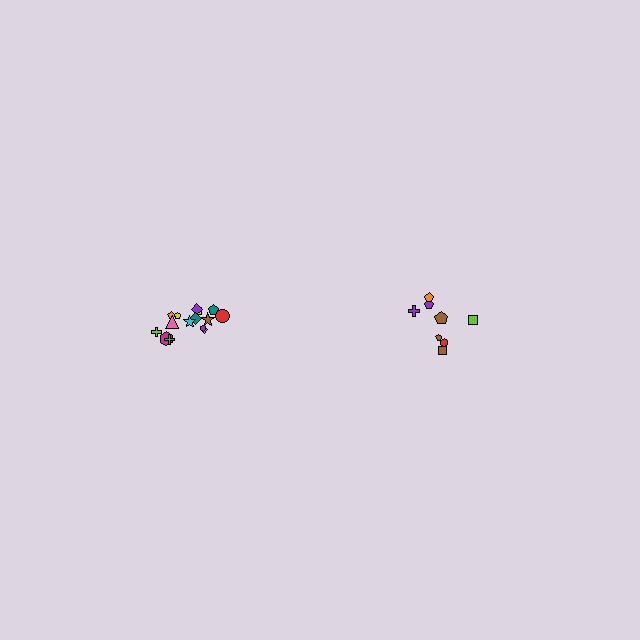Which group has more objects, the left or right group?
The left group.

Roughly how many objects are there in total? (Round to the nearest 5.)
Roughly 25 objects in total.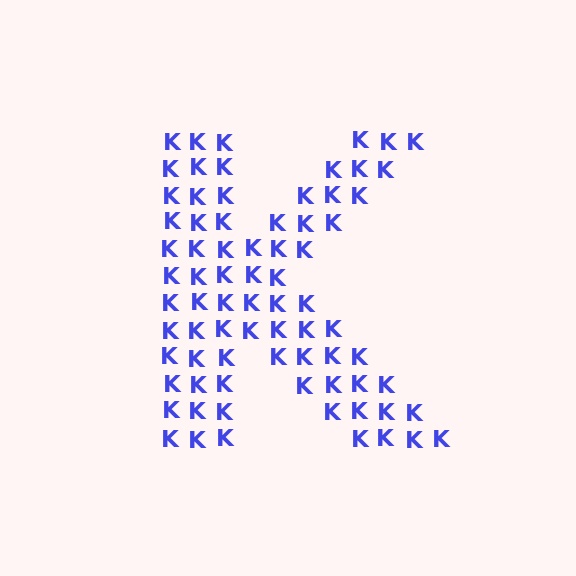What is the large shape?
The large shape is the letter K.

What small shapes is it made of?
It is made of small letter K's.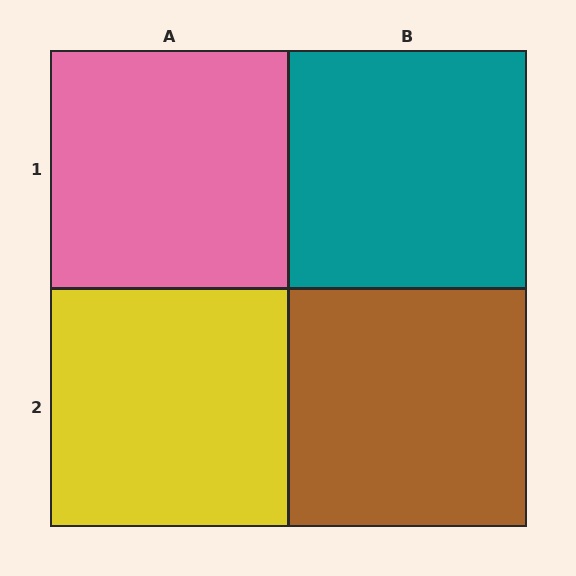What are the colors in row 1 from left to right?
Pink, teal.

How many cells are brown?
1 cell is brown.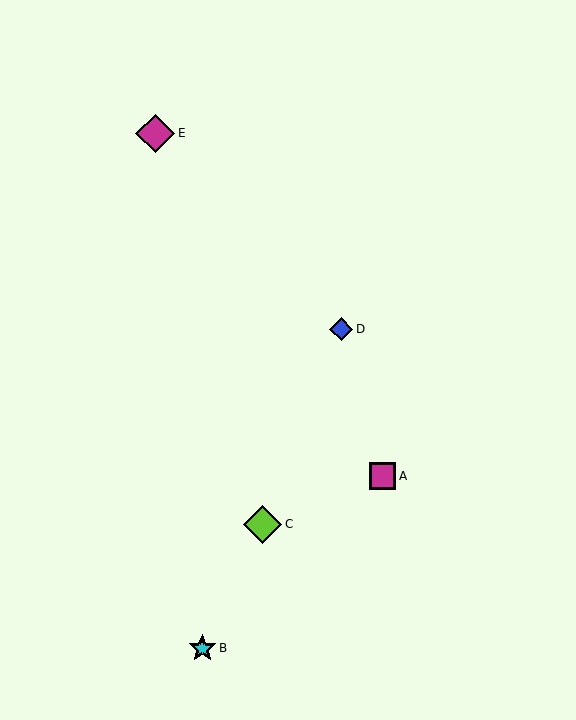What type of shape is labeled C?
Shape C is a lime diamond.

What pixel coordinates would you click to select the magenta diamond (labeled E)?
Click at (155, 133) to select the magenta diamond E.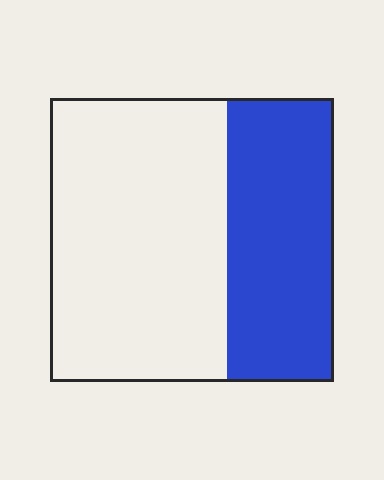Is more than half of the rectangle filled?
No.